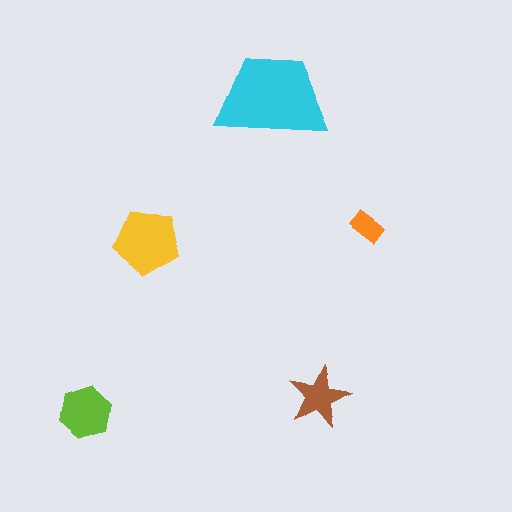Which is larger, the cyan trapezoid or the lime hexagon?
The cyan trapezoid.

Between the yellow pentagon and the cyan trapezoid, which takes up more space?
The cyan trapezoid.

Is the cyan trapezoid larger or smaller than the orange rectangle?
Larger.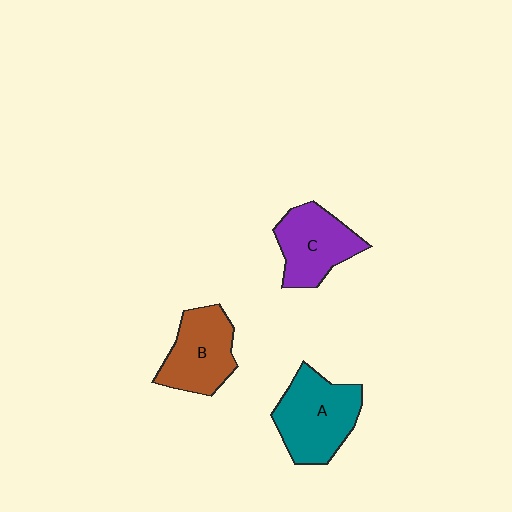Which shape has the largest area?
Shape A (teal).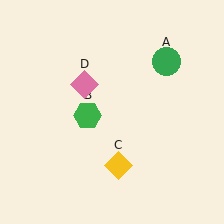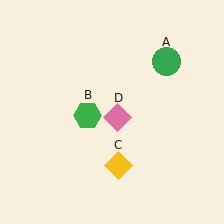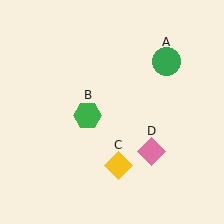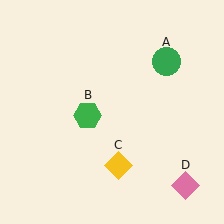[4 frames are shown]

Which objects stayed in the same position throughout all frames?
Green circle (object A) and green hexagon (object B) and yellow diamond (object C) remained stationary.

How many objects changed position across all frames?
1 object changed position: pink diamond (object D).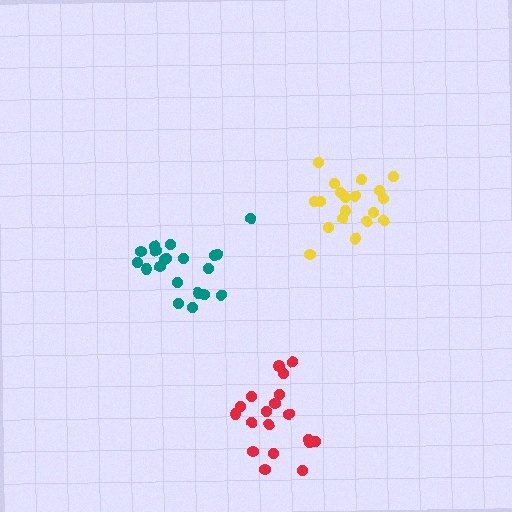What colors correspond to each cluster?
The clusters are colored: yellow, red, teal.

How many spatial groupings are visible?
There are 3 spatial groupings.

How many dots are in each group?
Group 1: 20 dots, Group 2: 19 dots, Group 3: 20 dots (59 total).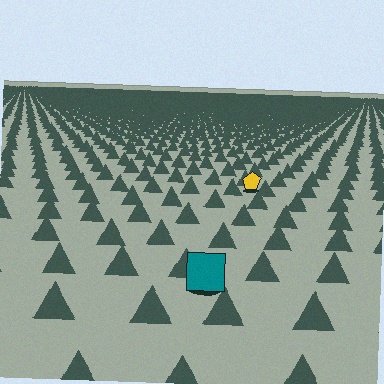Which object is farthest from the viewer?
The yellow pentagon is farthest from the viewer. It appears smaller and the ground texture around it is denser.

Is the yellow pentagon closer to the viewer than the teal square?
No. The teal square is closer — you can tell from the texture gradient: the ground texture is coarser near it.